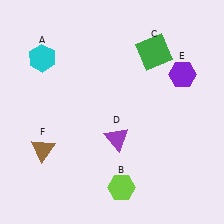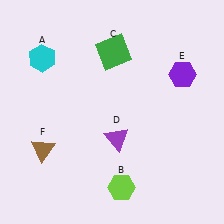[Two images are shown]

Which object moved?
The green square (C) moved left.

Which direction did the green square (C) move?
The green square (C) moved left.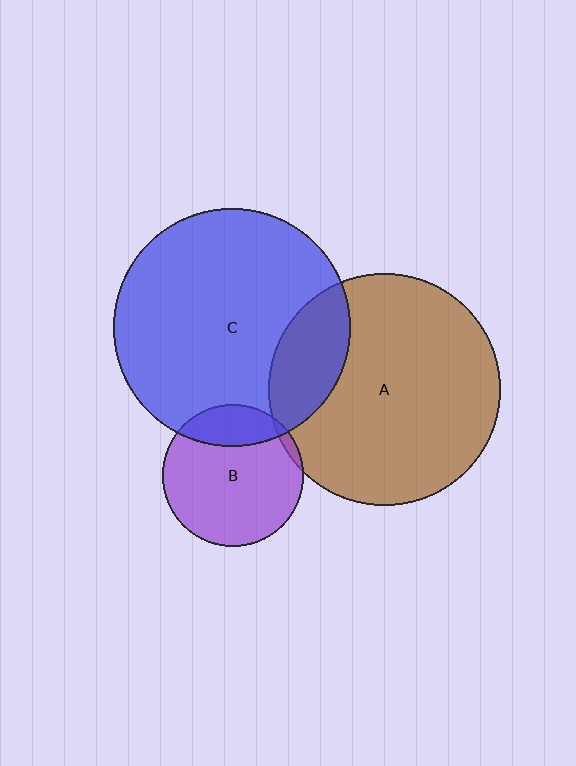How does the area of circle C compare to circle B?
Approximately 2.8 times.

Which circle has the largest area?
Circle C (blue).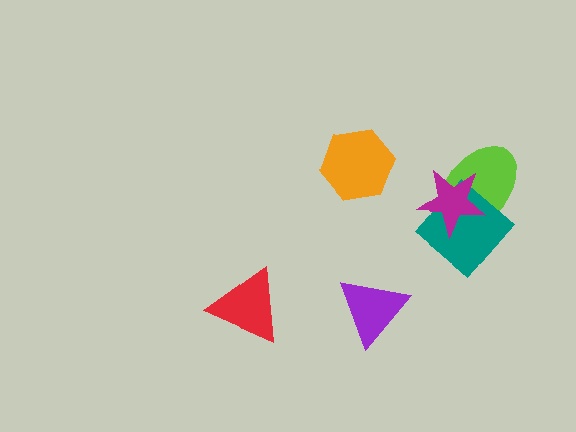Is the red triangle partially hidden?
No, no other shape covers it.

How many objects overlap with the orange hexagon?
0 objects overlap with the orange hexagon.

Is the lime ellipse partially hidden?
Yes, it is partially covered by another shape.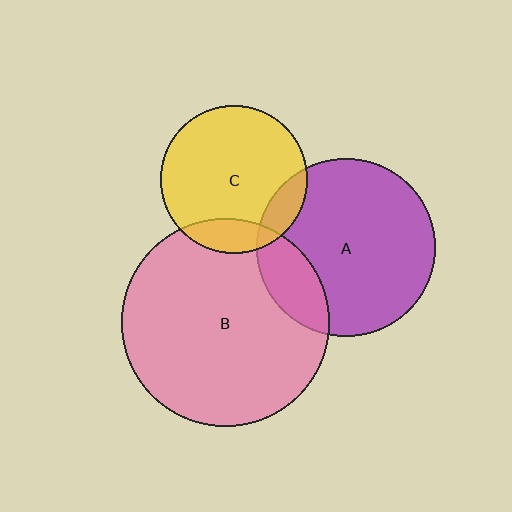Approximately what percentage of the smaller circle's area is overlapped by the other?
Approximately 20%.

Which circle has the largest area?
Circle B (pink).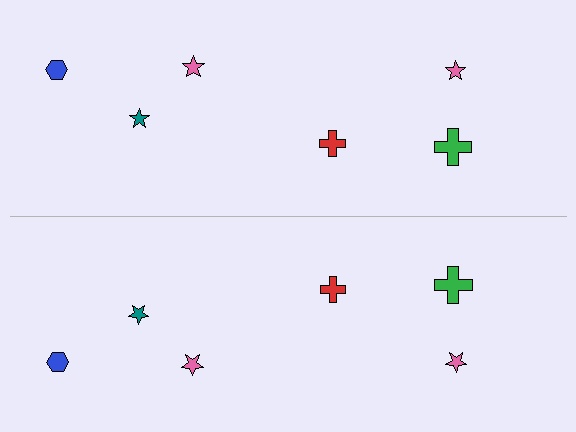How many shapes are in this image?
There are 12 shapes in this image.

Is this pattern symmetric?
Yes, this pattern has bilateral (reflection) symmetry.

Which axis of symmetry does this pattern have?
The pattern has a horizontal axis of symmetry running through the center of the image.